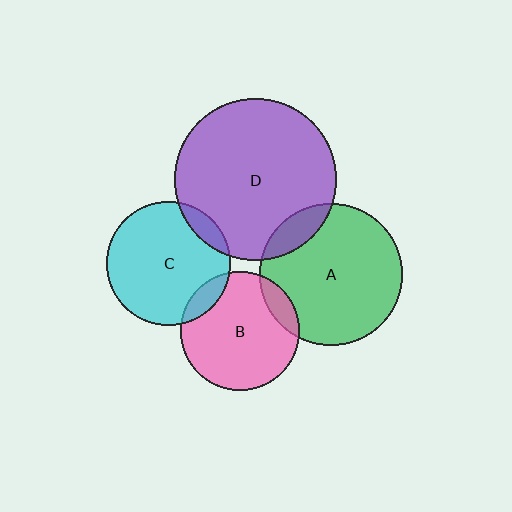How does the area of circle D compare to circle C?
Approximately 1.7 times.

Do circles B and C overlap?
Yes.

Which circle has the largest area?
Circle D (purple).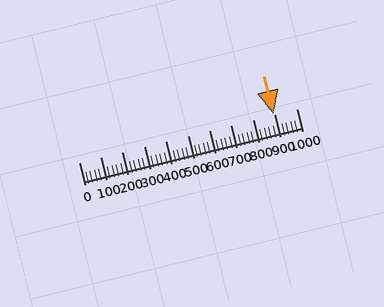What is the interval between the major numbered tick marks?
The major tick marks are spaced 100 units apart.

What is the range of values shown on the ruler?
The ruler shows values from 0 to 1000.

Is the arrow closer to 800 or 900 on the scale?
The arrow is closer to 900.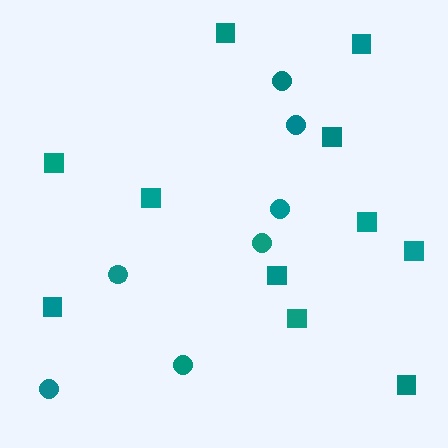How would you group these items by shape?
There are 2 groups: one group of circles (7) and one group of squares (11).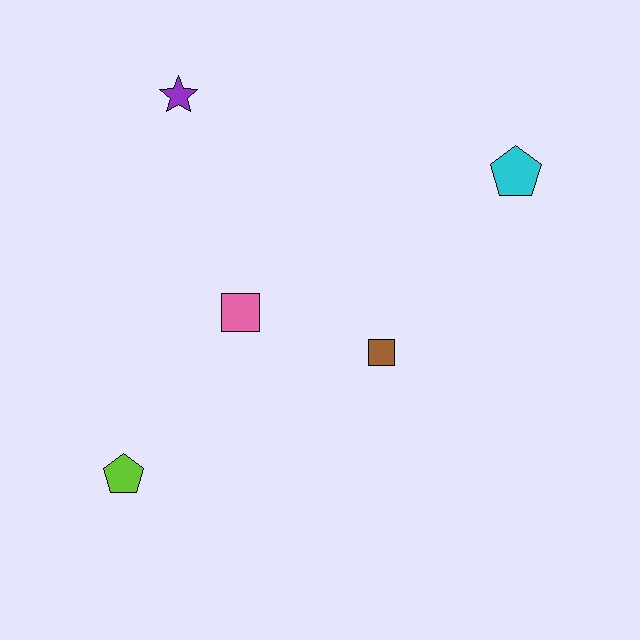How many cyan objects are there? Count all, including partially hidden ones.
There is 1 cyan object.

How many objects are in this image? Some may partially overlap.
There are 5 objects.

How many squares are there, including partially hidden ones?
There are 2 squares.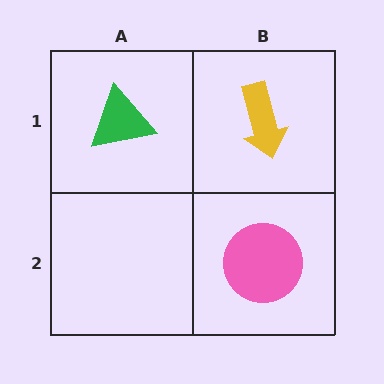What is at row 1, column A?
A green triangle.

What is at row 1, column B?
A yellow arrow.